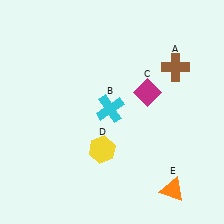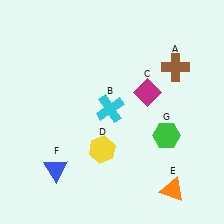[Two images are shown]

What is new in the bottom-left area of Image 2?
A blue triangle (F) was added in the bottom-left area of Image 2.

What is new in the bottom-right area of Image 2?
A green hexagon (G) was added in the bottom-right area of Image 2.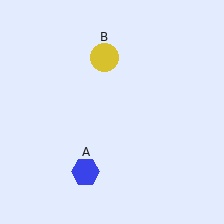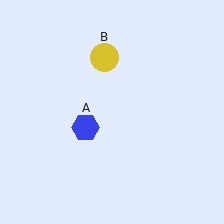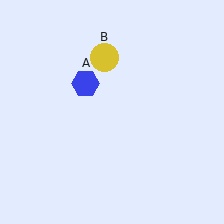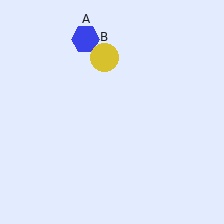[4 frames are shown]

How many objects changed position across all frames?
1 object changed position: blue hexagon (object A).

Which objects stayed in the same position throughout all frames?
Yellow circle (object B) remained stationary.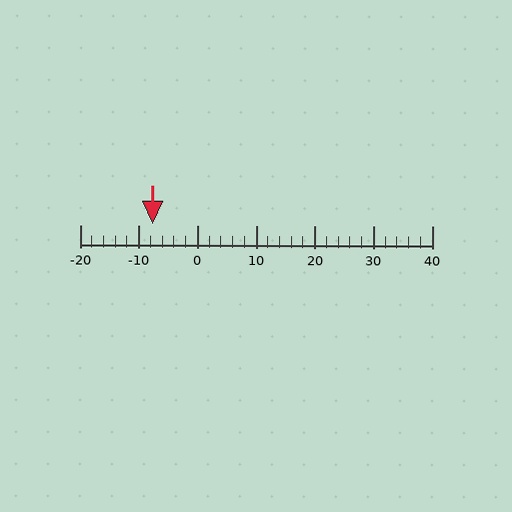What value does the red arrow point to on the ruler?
The red arrow points to approximately -8.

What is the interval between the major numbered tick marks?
The major tick marks are spaced 10 units apart.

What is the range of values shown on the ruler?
The ruler shows values from -20 to 40.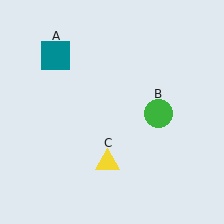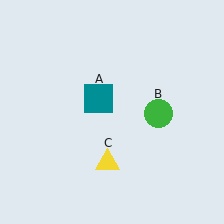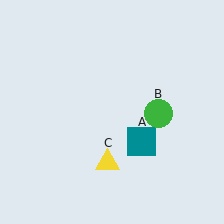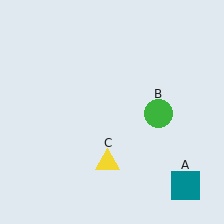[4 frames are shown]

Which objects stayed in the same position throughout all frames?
Green circle (object B) and yellow triangle (object C) remained stationary.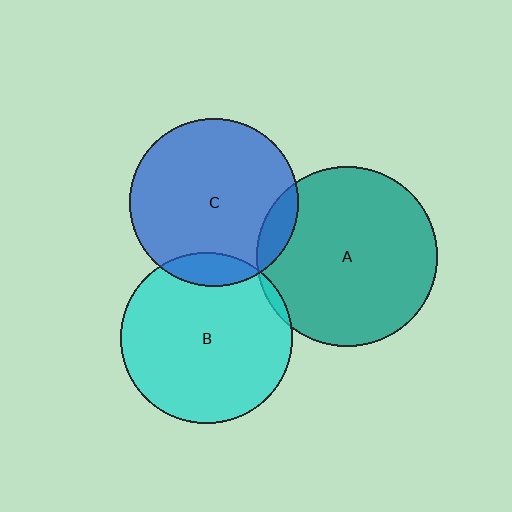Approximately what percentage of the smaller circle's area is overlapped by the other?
Approximately 10%.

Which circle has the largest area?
Circle A (teal).